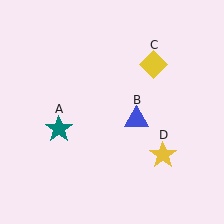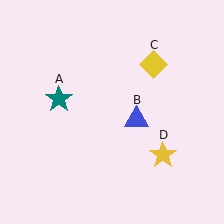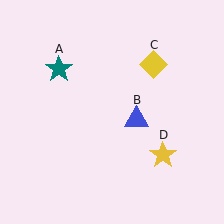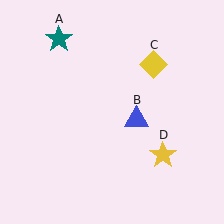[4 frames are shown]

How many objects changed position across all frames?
1 object changed position: teal star (object A).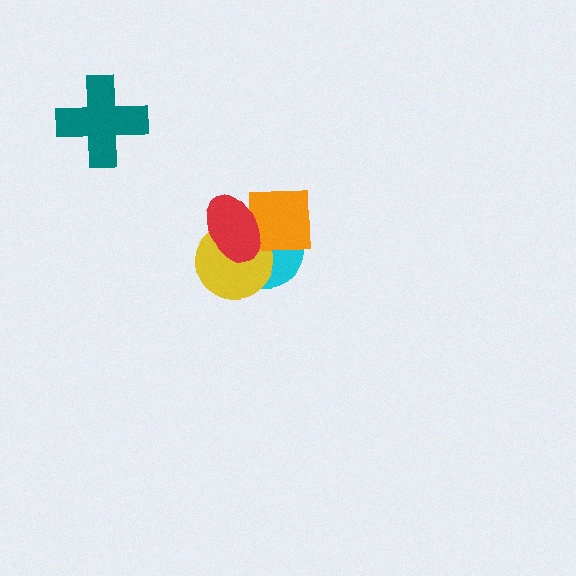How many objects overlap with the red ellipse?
3 objects overlap with the red ellipse.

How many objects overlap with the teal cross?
0 objects overlap with the teal cross.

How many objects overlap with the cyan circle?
3 objects overlap with the cyan circle.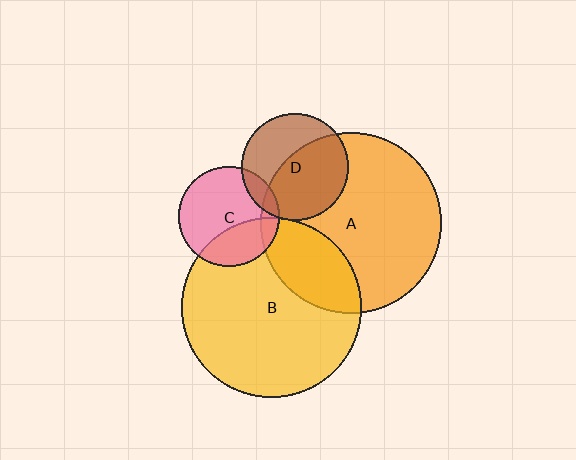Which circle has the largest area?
Circle A (orange).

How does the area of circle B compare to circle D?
Approximately 2.9 times.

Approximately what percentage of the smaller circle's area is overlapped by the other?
Approximately 5%.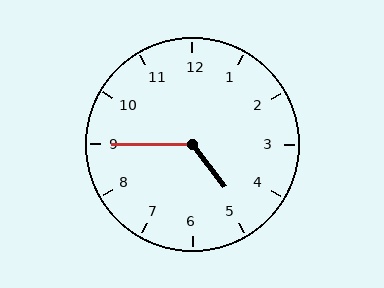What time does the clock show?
4:45.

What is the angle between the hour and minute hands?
Approximately 128 degrees.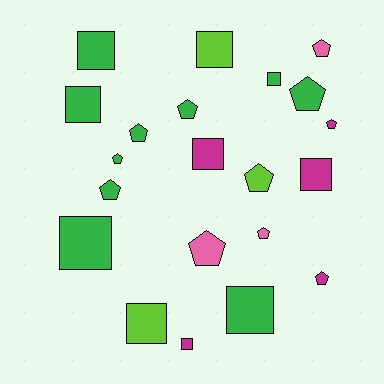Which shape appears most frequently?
Pentagon, with 11 objects.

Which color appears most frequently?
Green, with 10 objects.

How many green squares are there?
There are 5 green squares.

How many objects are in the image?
There are 21 objects.